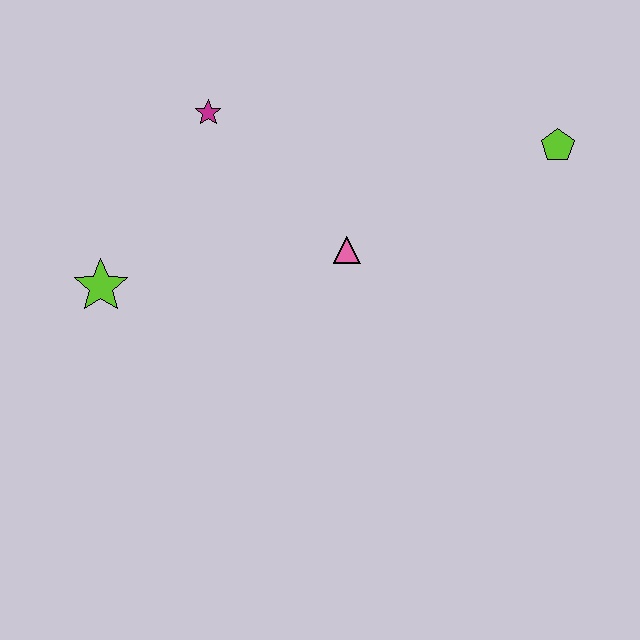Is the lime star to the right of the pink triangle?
No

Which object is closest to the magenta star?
The pink triangle is closest to the magenta star.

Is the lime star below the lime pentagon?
Yes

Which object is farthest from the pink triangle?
The lime star is farthest from the pink triangle.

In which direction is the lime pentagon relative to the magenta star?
The lime pentagon is to the right of the magenta star.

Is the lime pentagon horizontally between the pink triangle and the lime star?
No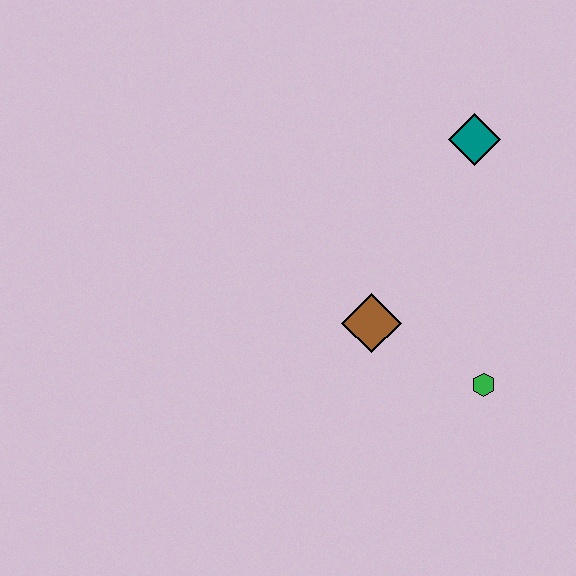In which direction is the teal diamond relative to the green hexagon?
The teal diamond is above the green hexagon.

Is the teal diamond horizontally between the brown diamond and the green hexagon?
Yes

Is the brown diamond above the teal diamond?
No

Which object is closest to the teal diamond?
The brown diamond is closest to the teal diamond.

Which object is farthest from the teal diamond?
The green hexagon is farthest from the teal diamond.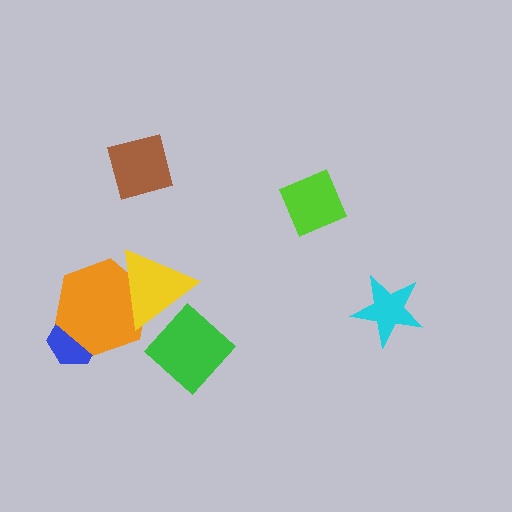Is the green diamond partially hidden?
Yes, it is partially covered by another shape.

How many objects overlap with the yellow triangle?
2 objects overlap with the yellow triangle.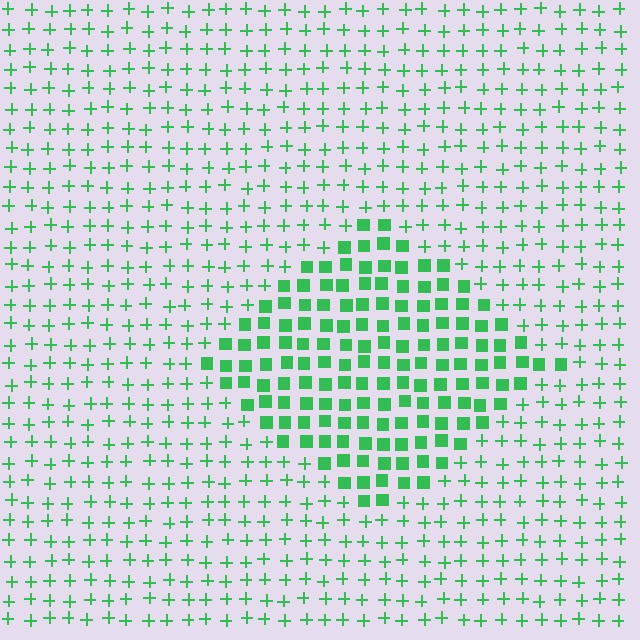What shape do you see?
I see a diamond.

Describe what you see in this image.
The image is filled with small green elements arranged in a uniform grid. A diamond-shaped region contains squares, while the surrounding area contains plus signs. The boundary is defined purely by the change in element shape.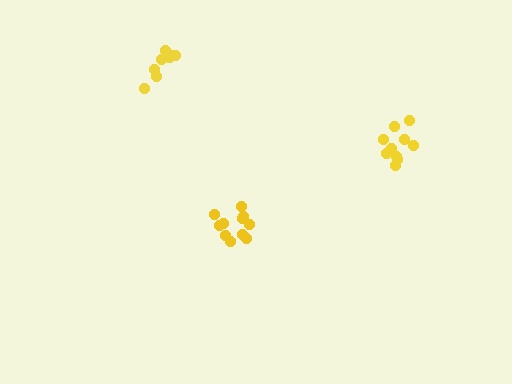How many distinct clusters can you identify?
There are 3 distinct clusters.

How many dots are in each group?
Group 1: 8 dots, Group 2: 11 dots, Group 3: 10 dots (29 total).